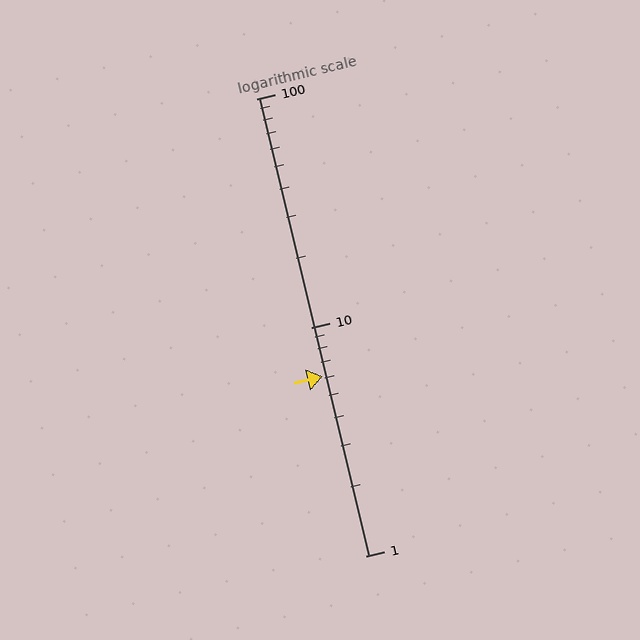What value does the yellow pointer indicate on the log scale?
The pointer indicates approximately 6.1.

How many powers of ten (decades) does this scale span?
The scale spans 2 decades, from 1 to 100.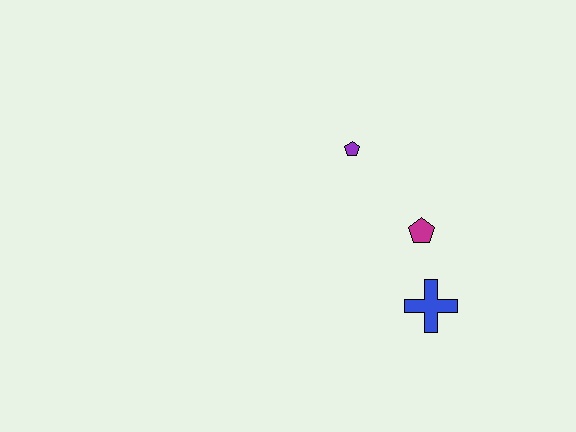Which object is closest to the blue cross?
The magenta pentagon is closest to the blue cross.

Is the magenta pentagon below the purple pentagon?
Yes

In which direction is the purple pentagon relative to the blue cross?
The purple pentagon is above the blue cross.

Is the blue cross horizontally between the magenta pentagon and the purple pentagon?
No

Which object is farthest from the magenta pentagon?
The purple pentagon is farthest from the magenta pentagon.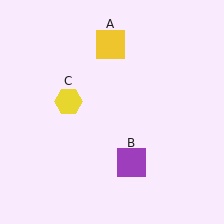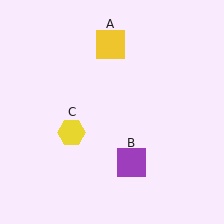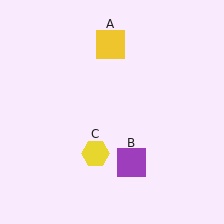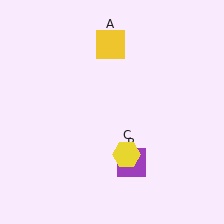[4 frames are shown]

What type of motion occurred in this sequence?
The yellow hexagon (object C) rotated counterclockwise around the center of the scene.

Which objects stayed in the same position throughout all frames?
Yellow square (object A) and purple square (object B) remained stationary.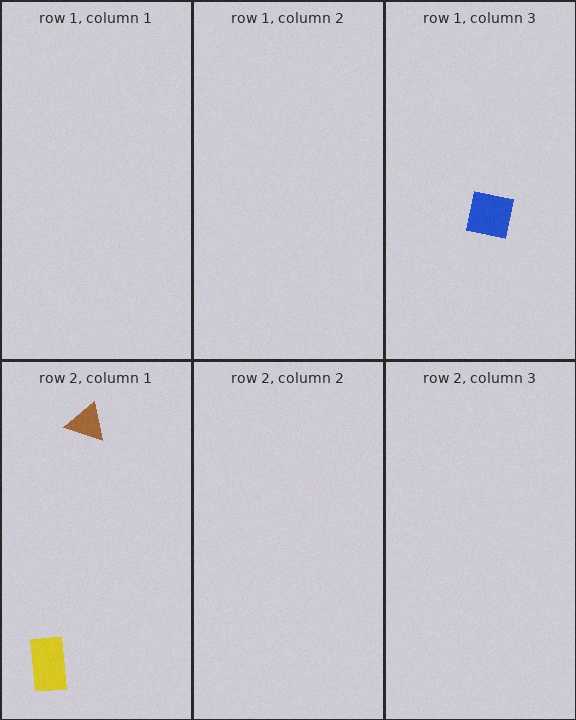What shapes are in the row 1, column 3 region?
The blue square.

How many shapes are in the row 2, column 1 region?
2.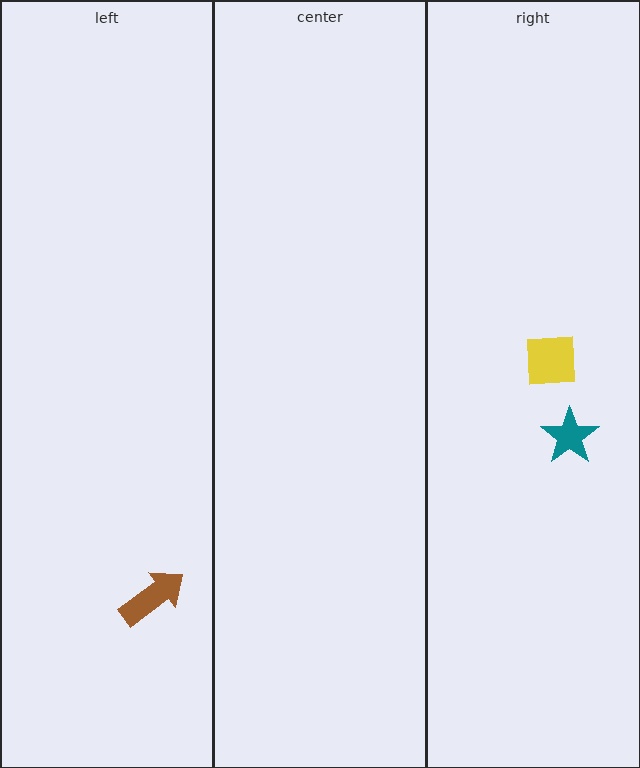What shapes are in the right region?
The teal star, the yellow square.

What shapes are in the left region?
The brown arrow.